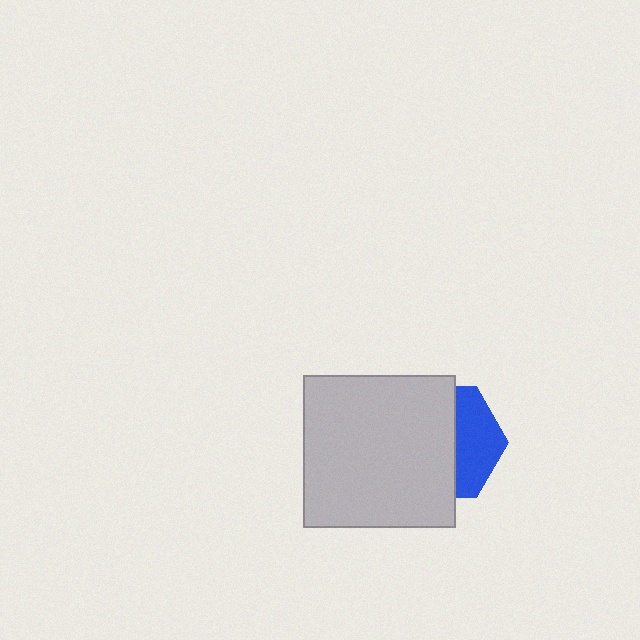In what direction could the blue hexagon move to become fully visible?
The blue hexagon could move right. That would shift it out from behind the light gray square entirely.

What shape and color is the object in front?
The object in front is a light gray square.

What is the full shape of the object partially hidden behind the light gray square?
The partially hidden object is a blue hexagon.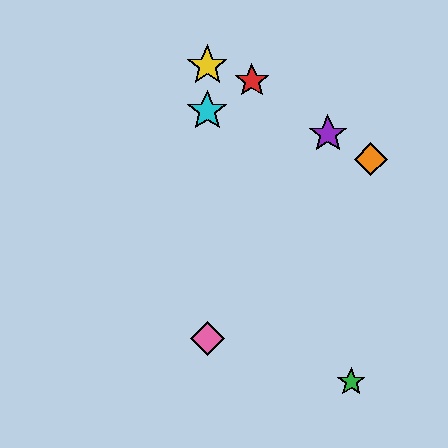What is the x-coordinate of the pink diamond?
The pink diamond is at x≈207.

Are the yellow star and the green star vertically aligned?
No, the yellow star is at x≈207 and the green star is at x≈351.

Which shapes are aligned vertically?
The blue diamond, the yellow star, the cyan star, the pink diamond are aligned vertically.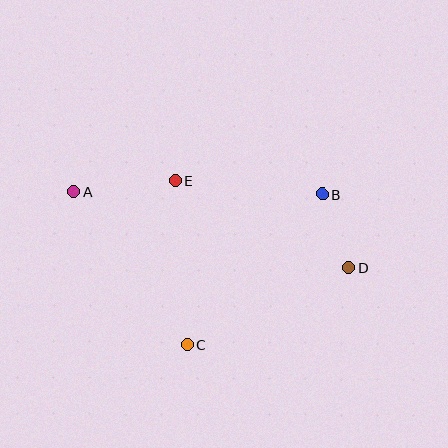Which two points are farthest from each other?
Points A and D are farthest from each other.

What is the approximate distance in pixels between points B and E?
The distance between B and E is approximately 147 pixels.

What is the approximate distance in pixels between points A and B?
The distance between A and B is approximately 249 pixels.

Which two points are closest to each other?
Points B and D are closest to each other.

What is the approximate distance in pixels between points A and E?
The distance between A and E is approximately 102 pixels.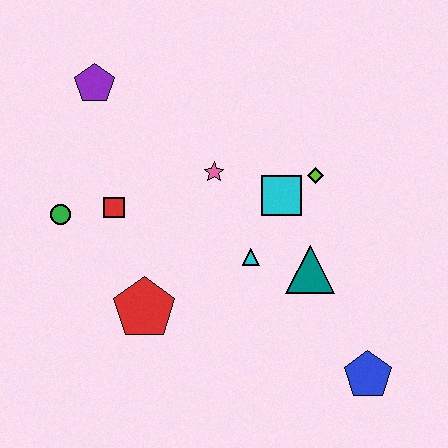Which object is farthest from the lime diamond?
The green circle is farthest from the lime diamond.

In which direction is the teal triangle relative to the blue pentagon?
The teal triangle is above the blue pentagon.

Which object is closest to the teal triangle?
The cyan triangle is closest to the teal triangle.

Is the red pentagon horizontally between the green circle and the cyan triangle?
Yes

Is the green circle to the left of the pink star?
Yes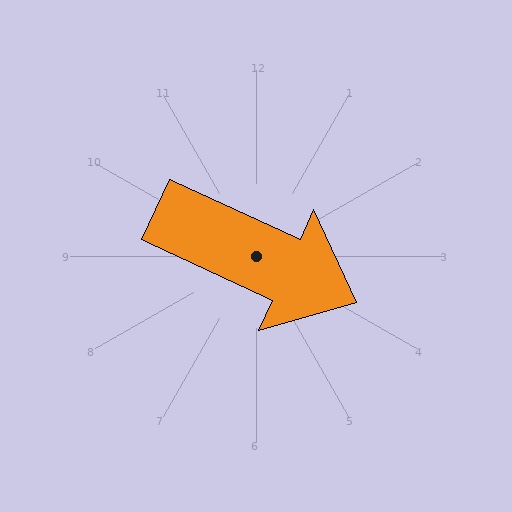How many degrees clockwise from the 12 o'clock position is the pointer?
Approximately 115 degrees.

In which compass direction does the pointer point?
Southeast.